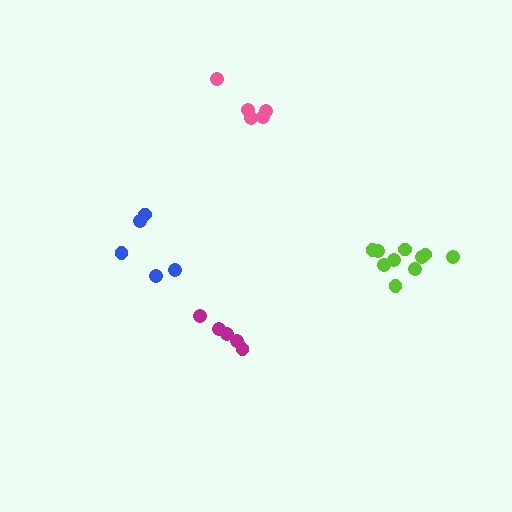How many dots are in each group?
Group 1: 5 dots, Group 2: 10 dots, Group 3: 5 dots, Group 4: 5 dots (25 total).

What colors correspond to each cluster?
The clusters are colored: blue, lime, pink, magenta.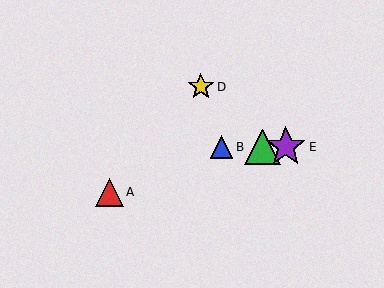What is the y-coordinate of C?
Object C is at y≈147.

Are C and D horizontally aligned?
No, C is at y≈147 and D is at y≈87.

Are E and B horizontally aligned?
Yes, both are at y≈147.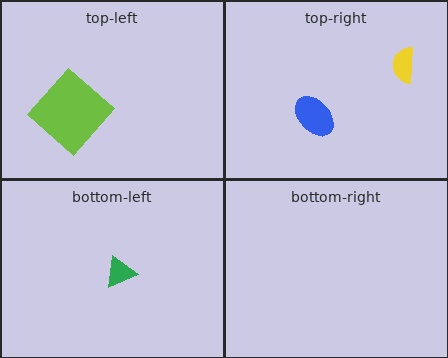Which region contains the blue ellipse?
The top-right region.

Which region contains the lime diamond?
The top-left region.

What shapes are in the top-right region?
The yellow semicircle, the blue ellipse.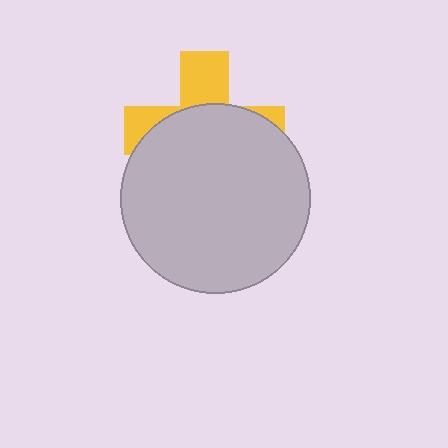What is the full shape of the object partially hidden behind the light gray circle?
The partially hidden object is a yellow cross.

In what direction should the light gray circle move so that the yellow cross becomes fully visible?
The light gray circle should move down. That is the shortest direction to clear the overlap and leave the yellow cross fully visible.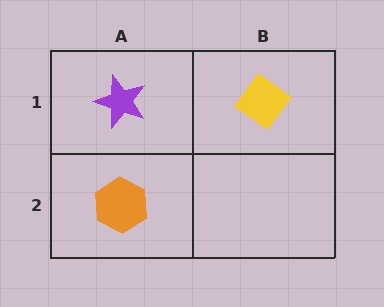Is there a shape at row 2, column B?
No, that cell is empty.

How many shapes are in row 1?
2 shapes.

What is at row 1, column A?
A purple star.